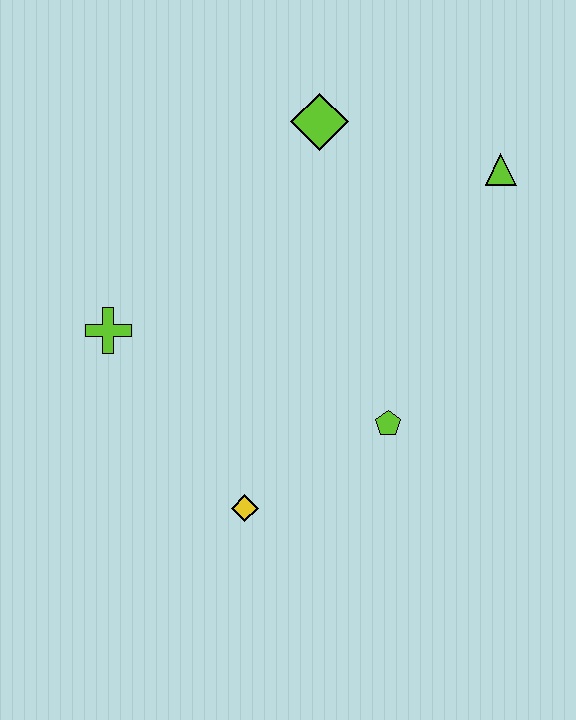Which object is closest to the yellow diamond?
The lime pentagon is closest to the yellow diamond.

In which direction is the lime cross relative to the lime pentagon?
The lime cross is to the left of the lime pentagon.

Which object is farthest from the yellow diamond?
The lime triangle is farthest from the yellow diamond.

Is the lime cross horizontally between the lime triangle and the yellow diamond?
No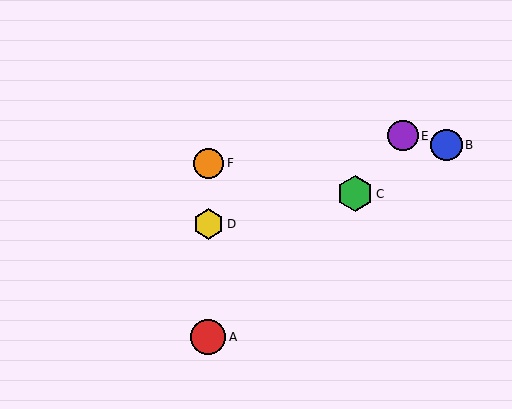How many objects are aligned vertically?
3 objects (A, D, F) are aligned vertically.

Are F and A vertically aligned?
Yes, both are at x≈208.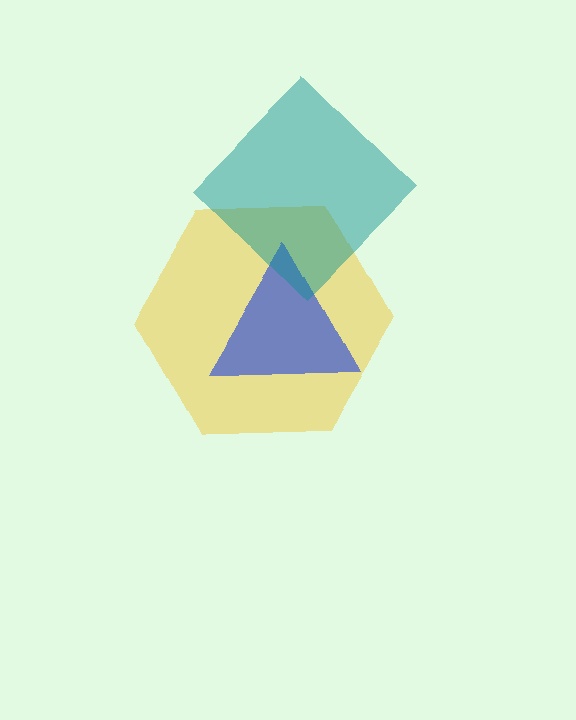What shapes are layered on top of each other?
The layered shapes are: a yellow hexagon, a blue triangle, a teal diamond.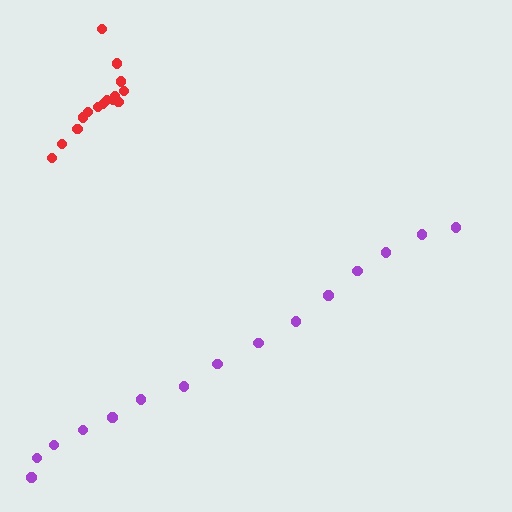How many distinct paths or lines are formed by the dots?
There are 2 distinct paths.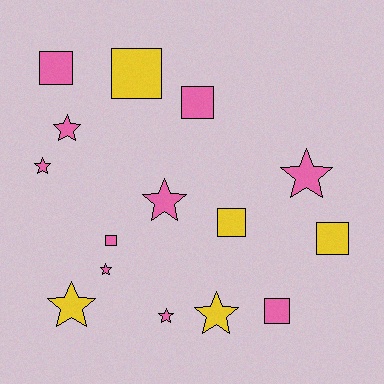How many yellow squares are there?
There are 3 yellow squares.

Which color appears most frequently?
Pink, with 10 objects.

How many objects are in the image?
There are 15 objects.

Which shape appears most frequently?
Star, with 8 objects.